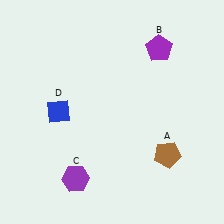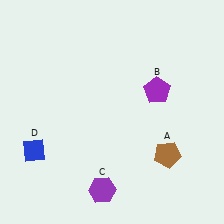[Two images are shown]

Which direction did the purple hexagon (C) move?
The purple hexagon (C) moved right.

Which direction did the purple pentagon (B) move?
The purple pentagon (B) moved down.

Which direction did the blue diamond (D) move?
The blue diamond (D) moved down.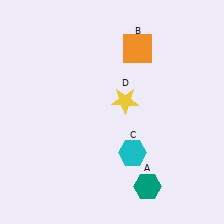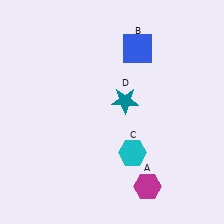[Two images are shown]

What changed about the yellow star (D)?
In Image 1, D is yellow. In Image 2, it changed to teal.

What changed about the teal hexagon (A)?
In Image 1, A is teal. In Image 2, it changed to magenta.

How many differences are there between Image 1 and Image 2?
There are 3 differences between the two images.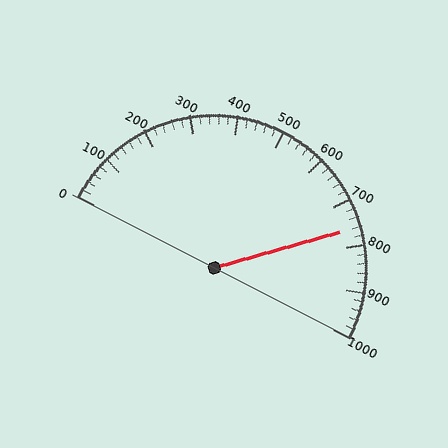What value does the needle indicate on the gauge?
The needle indicates approximately 760.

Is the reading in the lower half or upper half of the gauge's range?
The reading is in the upper half of the range (0 to 1000).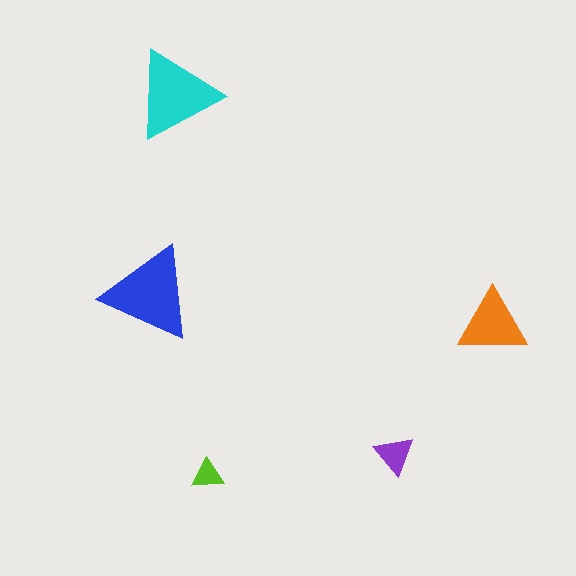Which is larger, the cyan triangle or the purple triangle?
The cyan one.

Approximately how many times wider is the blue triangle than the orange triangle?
About 1.5 times wider.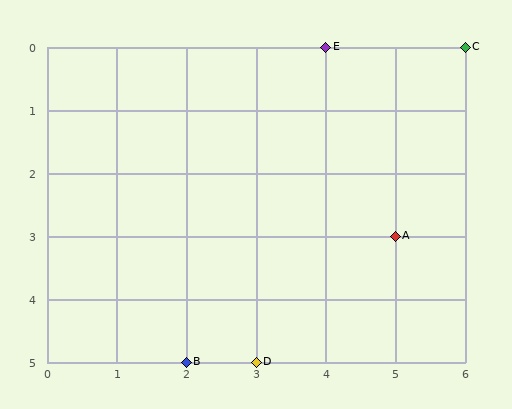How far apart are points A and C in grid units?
Points A and C are 1 column and 3 rows apart (about 3.2 grid units diagonally).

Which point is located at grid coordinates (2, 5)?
Point B is at (2, 5).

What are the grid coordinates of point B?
Point B is at grid coordinates (2, 5).